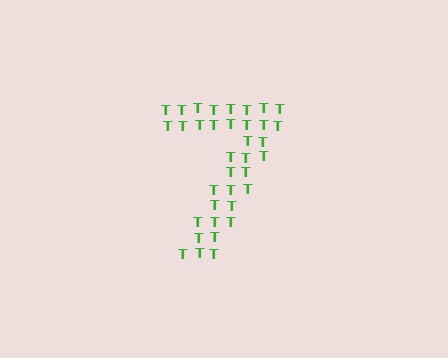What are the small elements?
The small elements are letter T's.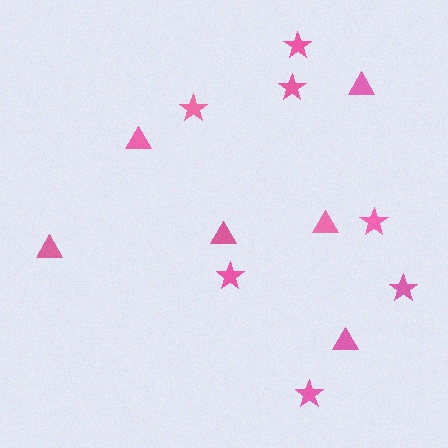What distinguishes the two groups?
There are 2 groups: one group of stars (7) and one group of triangles (6).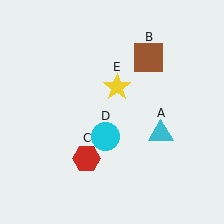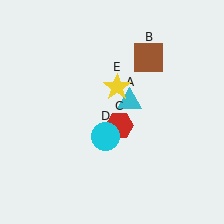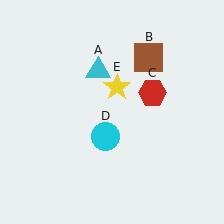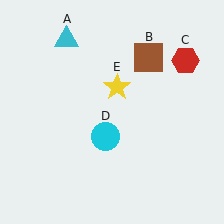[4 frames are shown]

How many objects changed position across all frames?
2 objects changed position: cyan triangle (object A), red hexagon (object C).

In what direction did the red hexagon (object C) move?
The red hexagon (object C) moved up and to the right.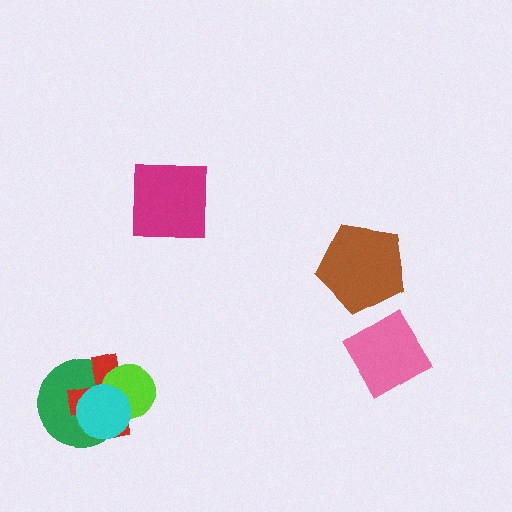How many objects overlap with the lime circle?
3 objects overlap with the lime circle.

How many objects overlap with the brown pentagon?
0 objects overlap with the brown pentagon.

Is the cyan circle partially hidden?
No, no other shape covers it.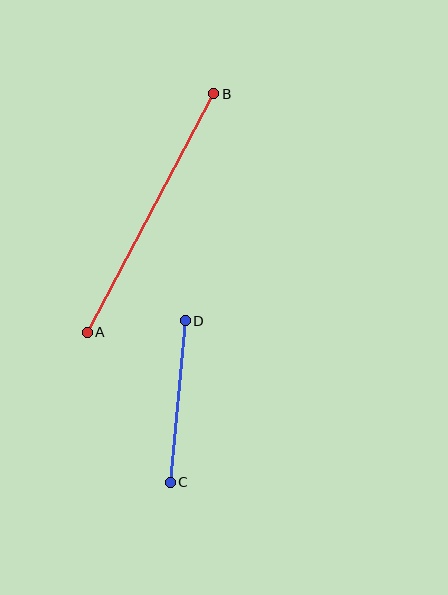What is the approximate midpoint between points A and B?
The midpoint is at approximately (151, 213) pixels.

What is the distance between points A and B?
The distance is approximately 270 pixels.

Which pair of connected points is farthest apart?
Points A and B are farthest apart.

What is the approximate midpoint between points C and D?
The midpoint is at approximately (178, 402) pixels.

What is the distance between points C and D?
The distance is approximately 162 pixels.